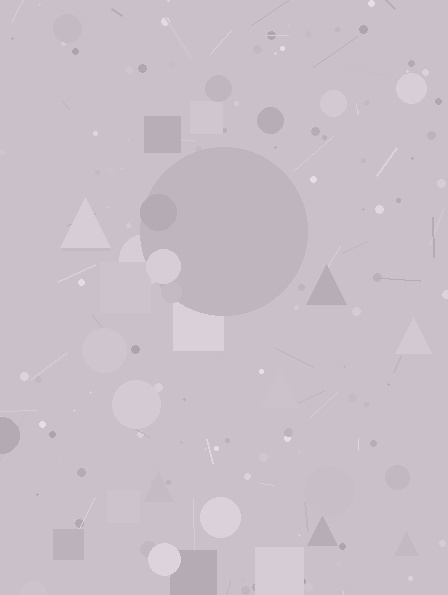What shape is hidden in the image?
A circle is hidden in the image.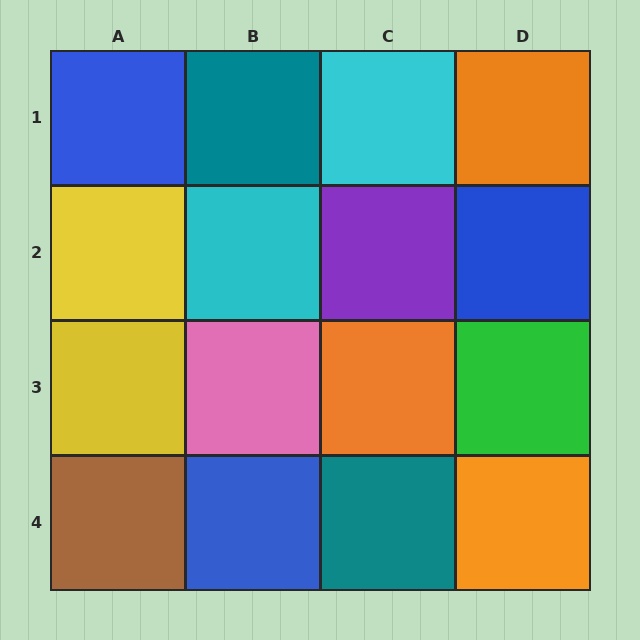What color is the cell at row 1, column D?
Orange.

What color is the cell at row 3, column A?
Yellow.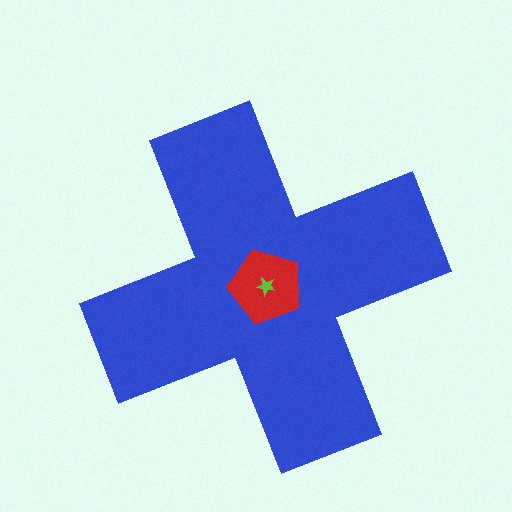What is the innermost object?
The lime star.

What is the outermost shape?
The blue cross.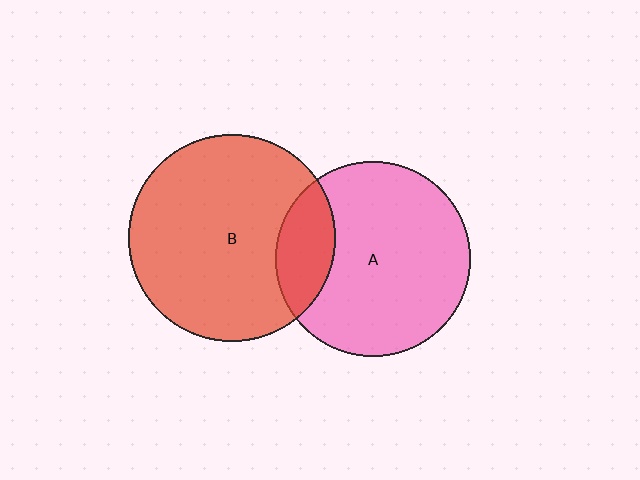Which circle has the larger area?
Circle B (red).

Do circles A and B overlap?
Yes.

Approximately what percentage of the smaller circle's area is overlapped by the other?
Approximately 20%.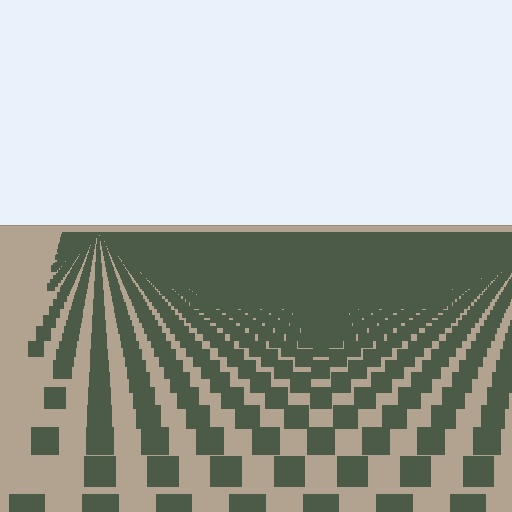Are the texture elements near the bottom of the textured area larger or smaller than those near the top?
Larger. Near the bottom, elements are closer to the viewer and appear at a bigger on-screen size.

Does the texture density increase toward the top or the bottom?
Density increases toward the top.